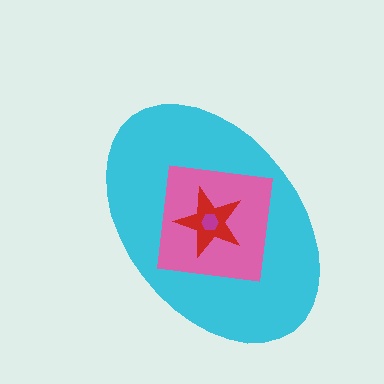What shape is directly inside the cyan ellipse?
The pink square.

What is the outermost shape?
The cyan ellipse.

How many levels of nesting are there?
4.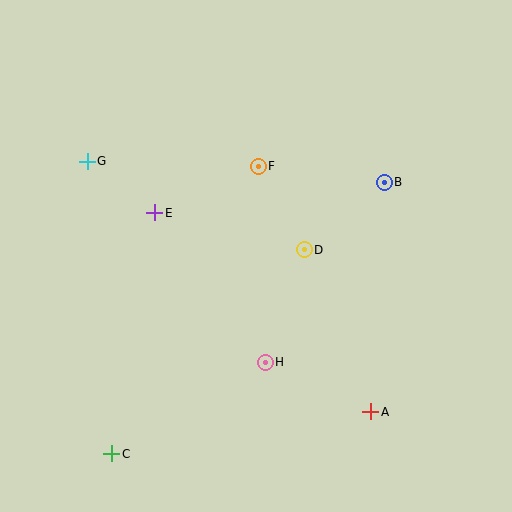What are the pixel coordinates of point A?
Point A is at (371, 412).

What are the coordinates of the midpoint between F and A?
The midpoint between F and A is at (314, 289).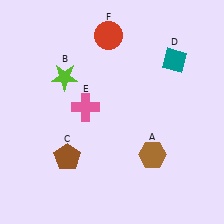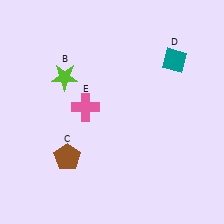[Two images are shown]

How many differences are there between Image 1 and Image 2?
There are 2 differences between the two images.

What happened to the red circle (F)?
The red circle (F) was removed in Image 2. It was in the top-left area of Image 1.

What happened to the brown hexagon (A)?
The brown hexagon (A) was removed in Image 2. It was in the bottom-right area of Image 1.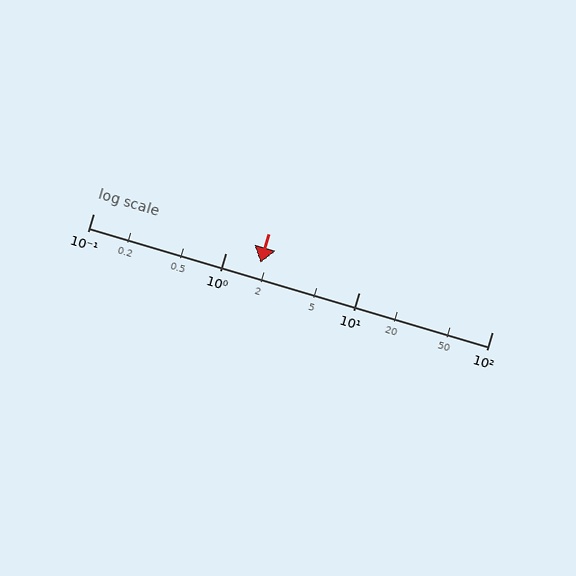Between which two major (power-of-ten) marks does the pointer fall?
The pointer is between 1 and 10.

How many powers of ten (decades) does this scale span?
The scale spans 3 decades, from 0.1 to 100.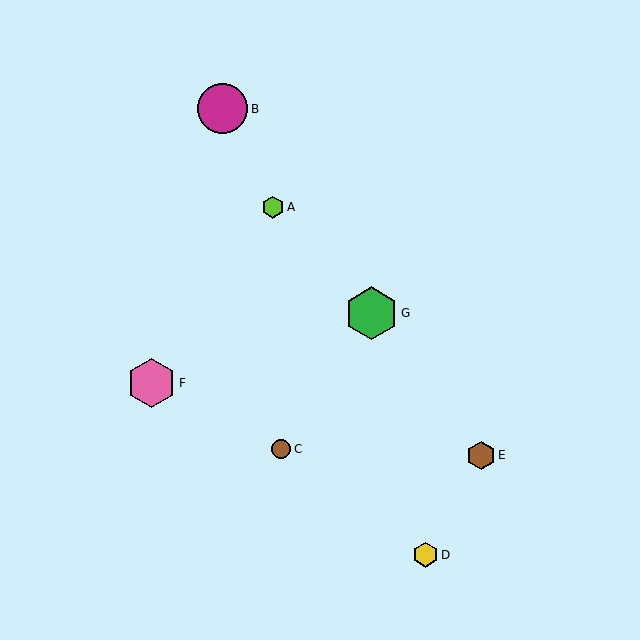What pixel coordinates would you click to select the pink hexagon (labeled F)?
Click at (151, 383) to select the pink hexagon F.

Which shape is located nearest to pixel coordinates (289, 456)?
The brown circle (labeled C) at (281, 449) is nearest to that location.